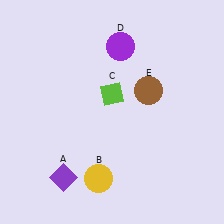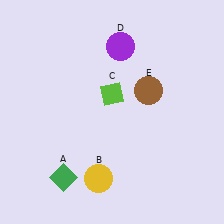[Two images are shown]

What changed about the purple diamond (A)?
In Image 1, A is purple. In Image 2, it changed to green.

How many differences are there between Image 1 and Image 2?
There is 1 difference between the two images.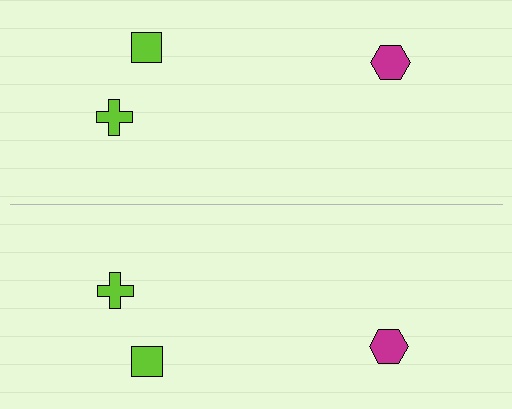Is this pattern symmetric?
Yes, this pattern has bilateral (reflection) symmetry.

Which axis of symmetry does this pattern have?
The pattern has a horizontal axis of symmetry running through the center of the image.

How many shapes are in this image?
There are 6 shapes in this image.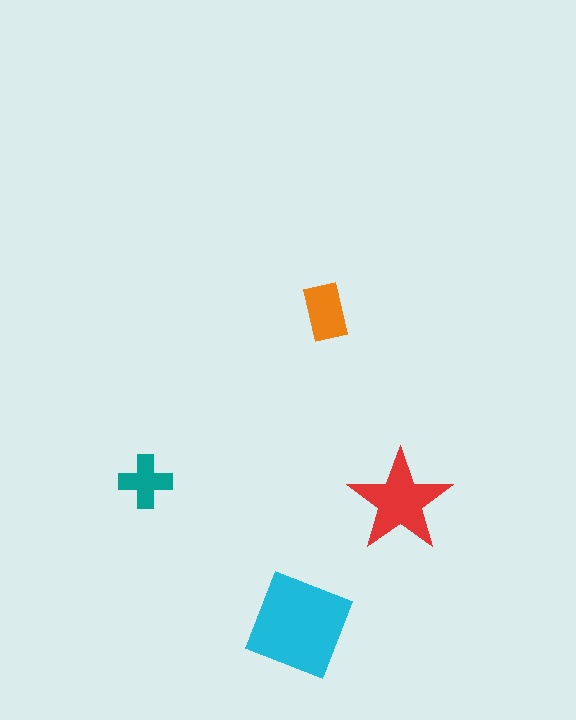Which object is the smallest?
The teal cross.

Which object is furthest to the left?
The teal cross is leftmost.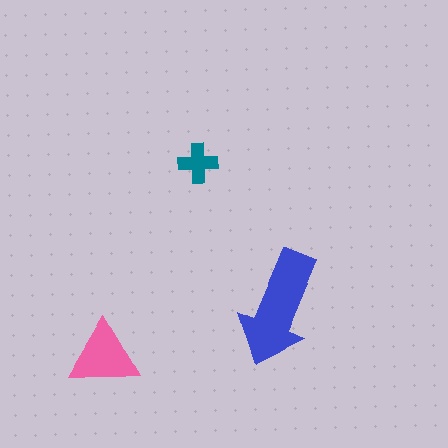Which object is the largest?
The blue arrow.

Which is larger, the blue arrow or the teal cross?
The blue arrow.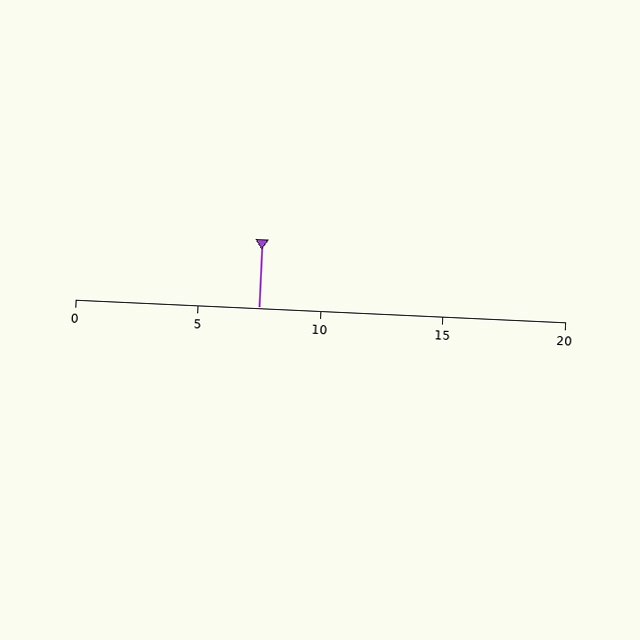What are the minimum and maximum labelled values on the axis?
The axis runs from 0 to 20.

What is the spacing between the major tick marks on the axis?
The major ticks are spaced 5 apart.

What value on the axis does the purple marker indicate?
The marker indicates approximately 7.5.